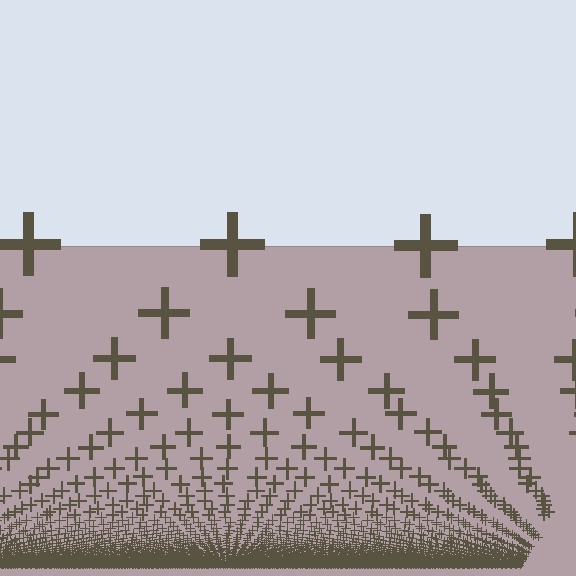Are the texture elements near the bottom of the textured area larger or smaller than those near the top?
Smaller. The gradient is inverted — elements near the bottom are smaller and denser.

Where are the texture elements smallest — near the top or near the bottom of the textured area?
Near the bottom.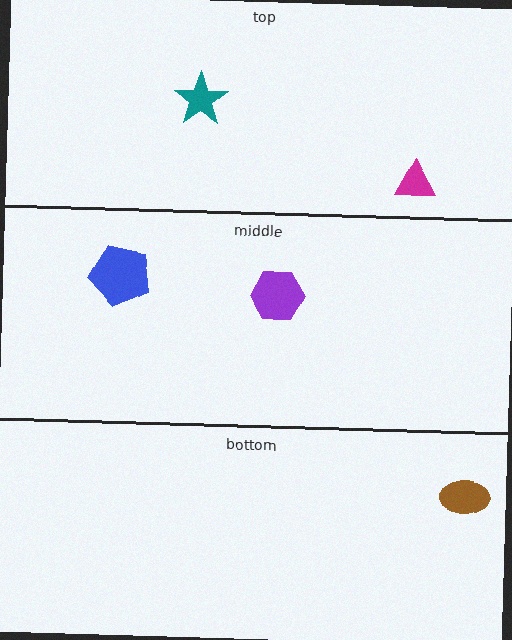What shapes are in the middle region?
The purple hexagon, the blue pentagon.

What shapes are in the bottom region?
The brown ellipse.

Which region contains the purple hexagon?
The middle region.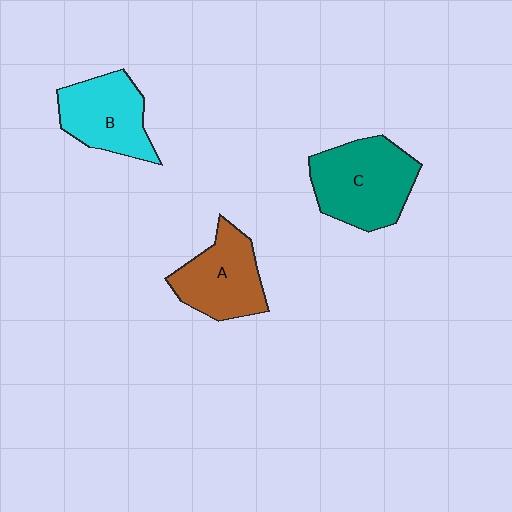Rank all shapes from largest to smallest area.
From largest to smallest: C (teal), A (brown), B (cyan).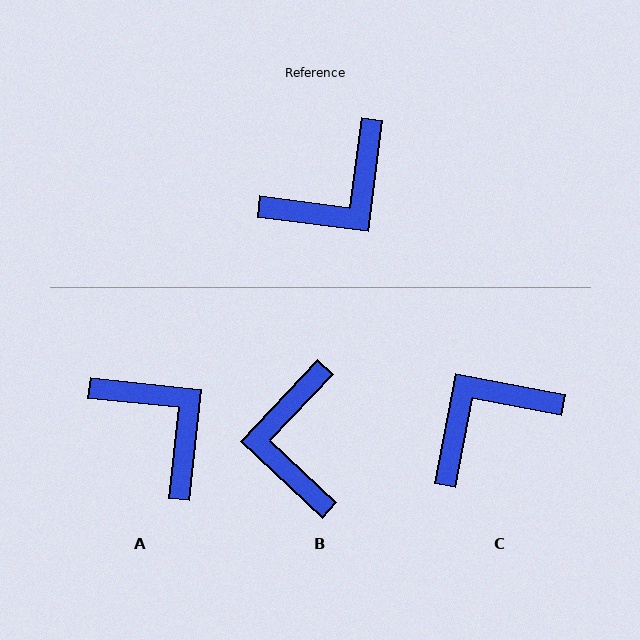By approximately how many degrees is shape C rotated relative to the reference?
Approximately 177 degrees counter-clockwise.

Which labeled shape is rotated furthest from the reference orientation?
C, about 177 degrees away.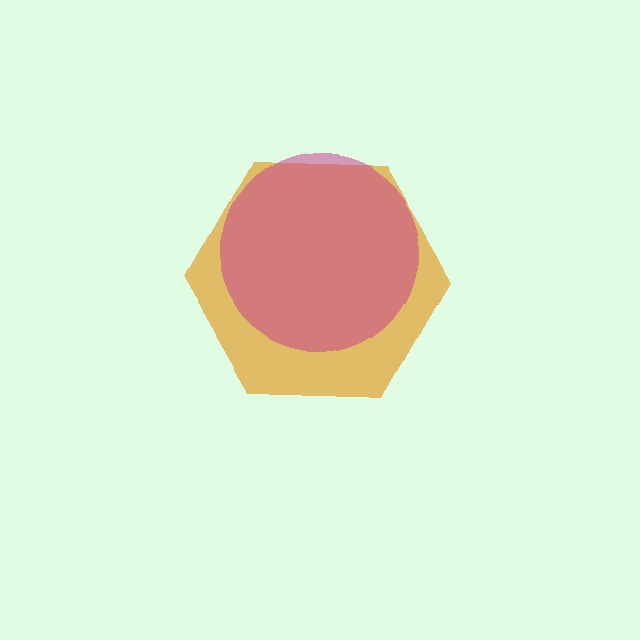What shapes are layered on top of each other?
The layered shapes are: an orange hexagon, a magenta circle.